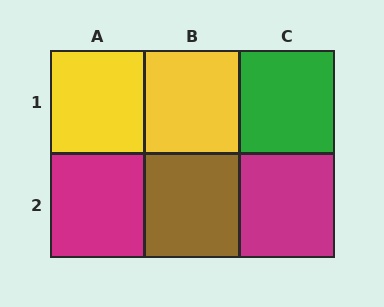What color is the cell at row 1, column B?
Yellow.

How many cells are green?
1 cell is green.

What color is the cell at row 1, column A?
Yellow.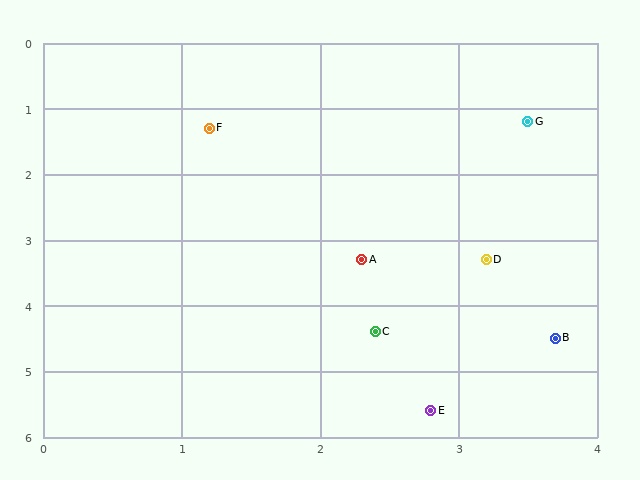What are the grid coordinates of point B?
Point B is at approximately (3.7, 4.5).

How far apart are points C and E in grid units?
Points C and E are about 1.3 grid units apart.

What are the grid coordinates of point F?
Point F is at approximately (1.2, 1.3).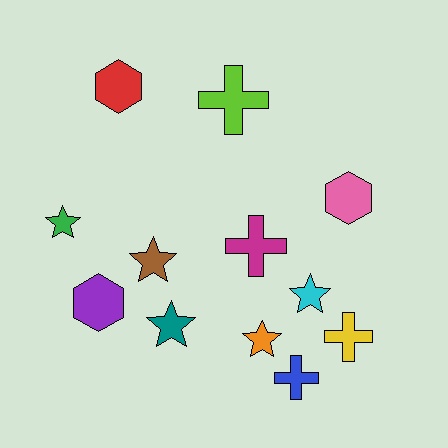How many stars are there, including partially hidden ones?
There are 5 stars.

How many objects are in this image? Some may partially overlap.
There are 12 objects.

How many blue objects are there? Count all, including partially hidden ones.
There is 1 blue object.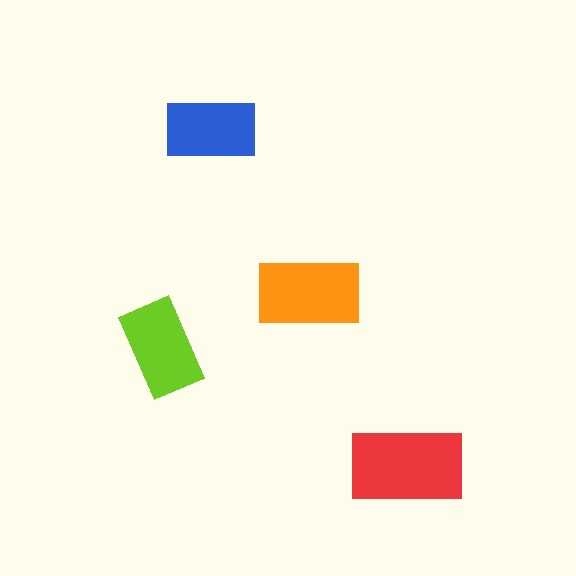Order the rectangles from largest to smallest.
the red one, the orange one, the lime one, the blue one.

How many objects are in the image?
There are 4 objects in the image.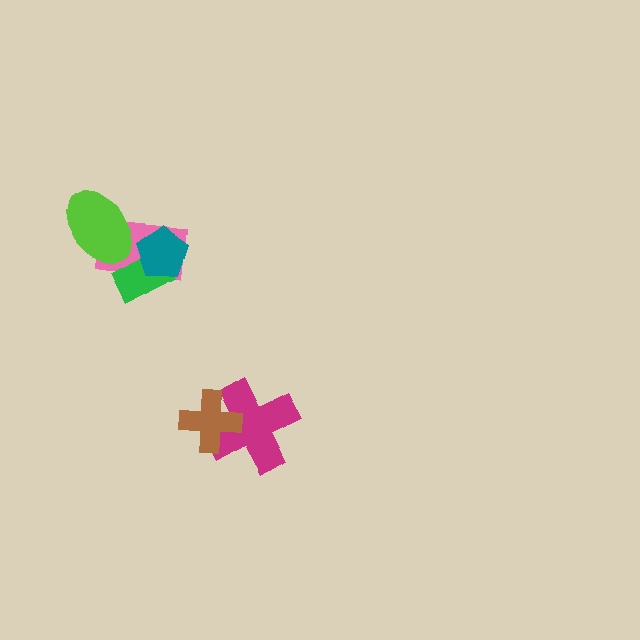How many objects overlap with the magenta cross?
1 object overlaps with the magenta cross.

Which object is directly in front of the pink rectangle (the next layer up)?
The green rectangle is directly in front of the pink rectangle.